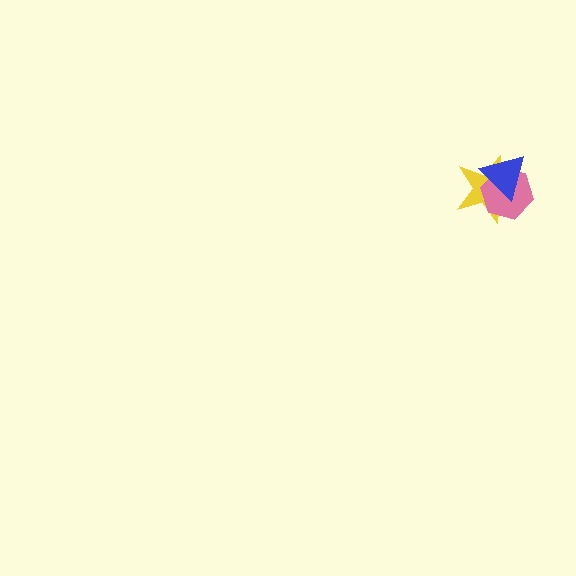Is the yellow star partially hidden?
Yes, it is partially covered by another shape.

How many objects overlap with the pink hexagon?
2 objects overlap with the pink hexagon.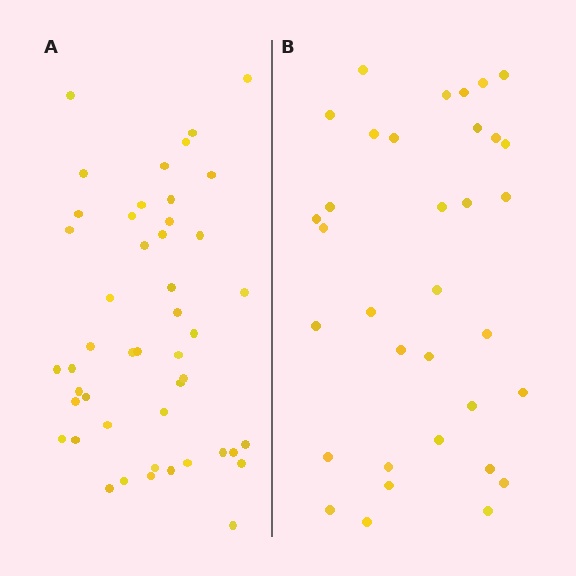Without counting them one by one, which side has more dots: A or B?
Region A (the left region) has more dots.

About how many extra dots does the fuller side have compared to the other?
Region A has approximately 15 more dots than region B.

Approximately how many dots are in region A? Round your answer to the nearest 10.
About 50 dots. (The exact count is 47, which rounds to 50.)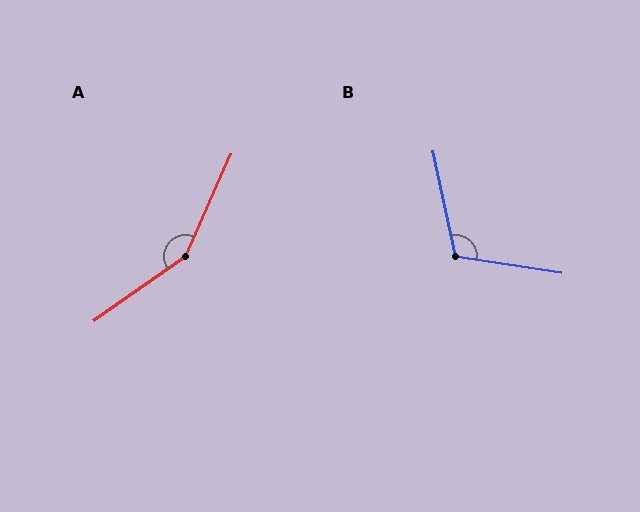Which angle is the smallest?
B, at approximately 111 degrees.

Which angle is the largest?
A, at approximately 149 degrees.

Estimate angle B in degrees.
Approximately 111 degrees.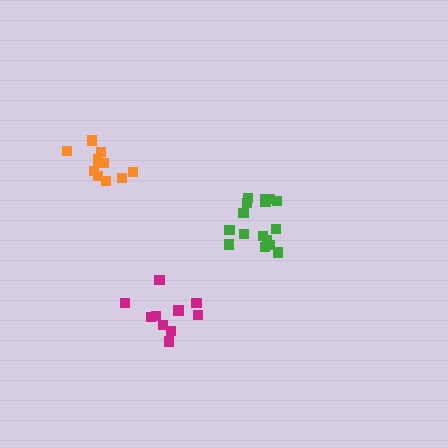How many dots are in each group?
Group 1: 10 dots, Group 2: 11 dots, Group 3: 16 dots (37 total).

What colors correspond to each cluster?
The clusters are colored: magenta, orange, green.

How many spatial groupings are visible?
There are 3 spatial groupings.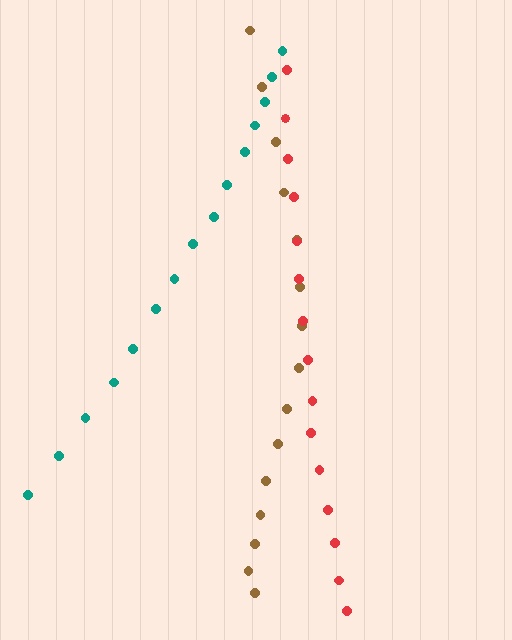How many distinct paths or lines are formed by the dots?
There are 3 distinct paths.